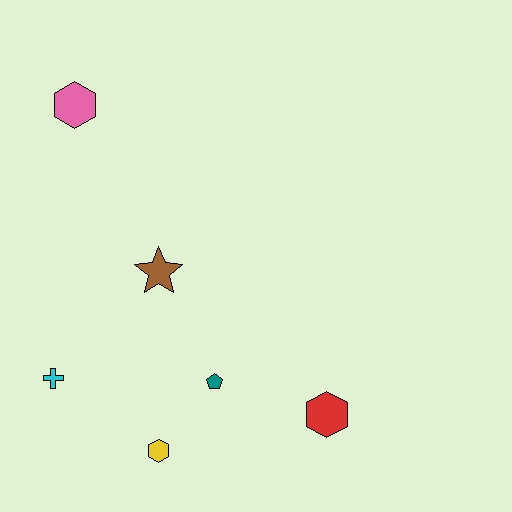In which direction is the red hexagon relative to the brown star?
The red hexagon is to the right of the brown star.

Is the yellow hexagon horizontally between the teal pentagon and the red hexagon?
No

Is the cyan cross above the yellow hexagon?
Yes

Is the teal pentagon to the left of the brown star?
No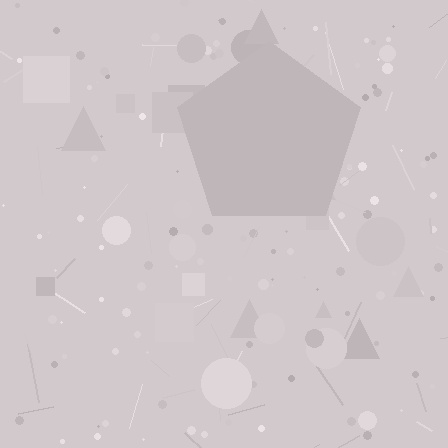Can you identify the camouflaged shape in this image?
The camouflaged shape is a pentagon.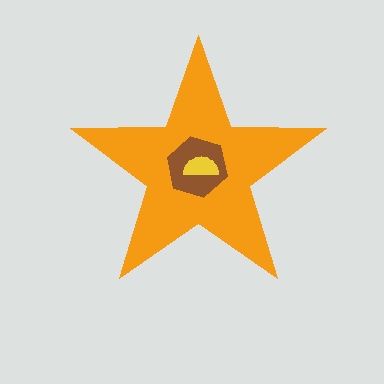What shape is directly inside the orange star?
The brown hexagon.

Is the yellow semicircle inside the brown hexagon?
Yes.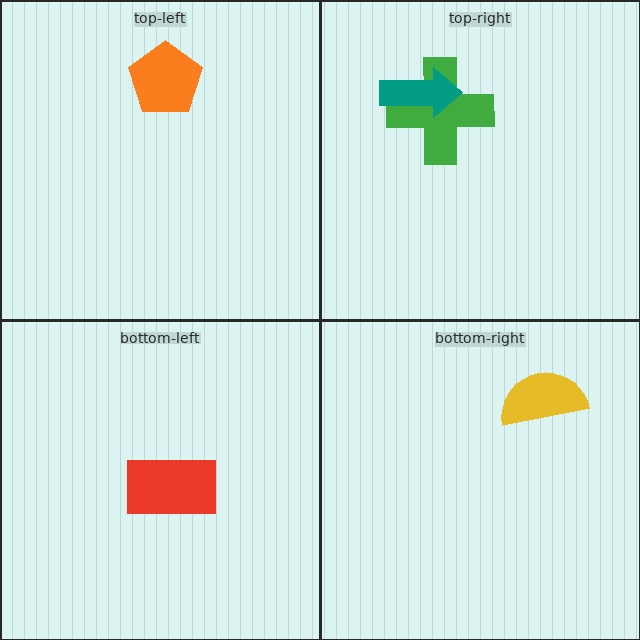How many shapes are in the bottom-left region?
1.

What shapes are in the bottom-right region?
The yellow semicircle.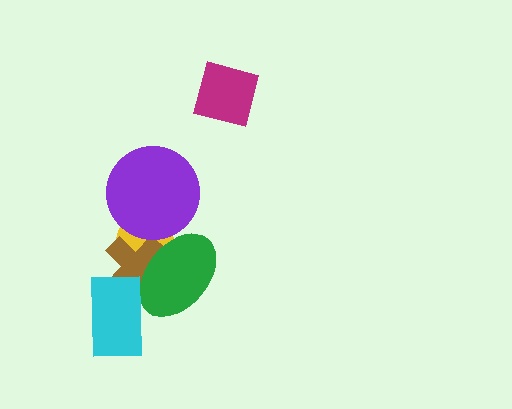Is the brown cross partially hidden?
Yes, it is partially covered by another shape.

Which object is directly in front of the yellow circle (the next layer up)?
The brown cross is directly in front of the yellow circle.